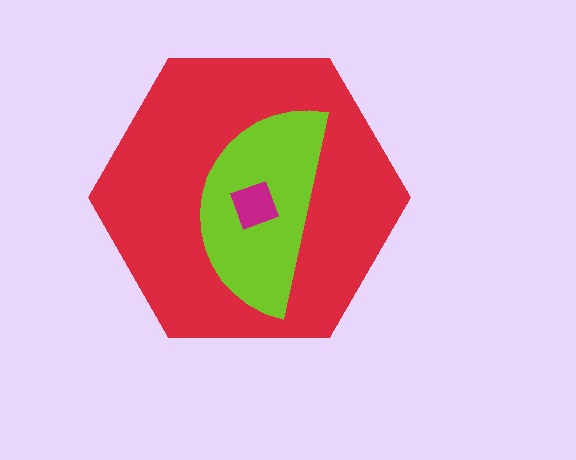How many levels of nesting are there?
3.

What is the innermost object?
The magenta diamond.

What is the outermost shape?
The red hexagon.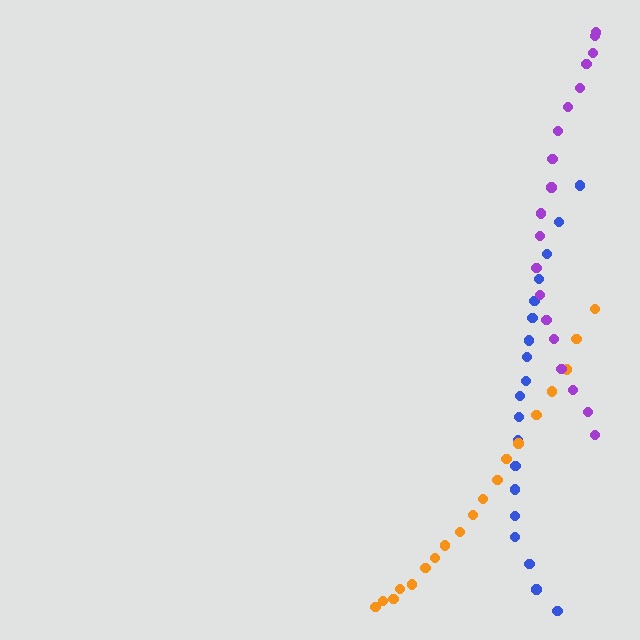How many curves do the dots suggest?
There are 3 distinct paths.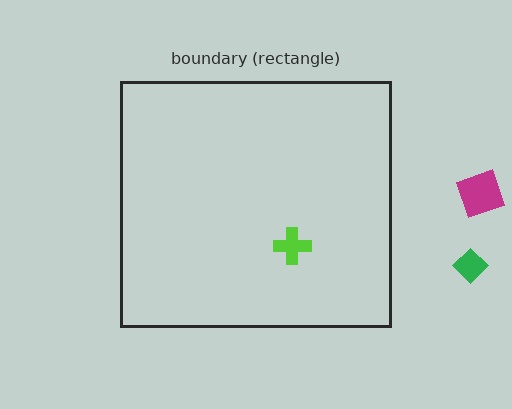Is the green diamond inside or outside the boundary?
Outside.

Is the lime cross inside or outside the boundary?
Inside.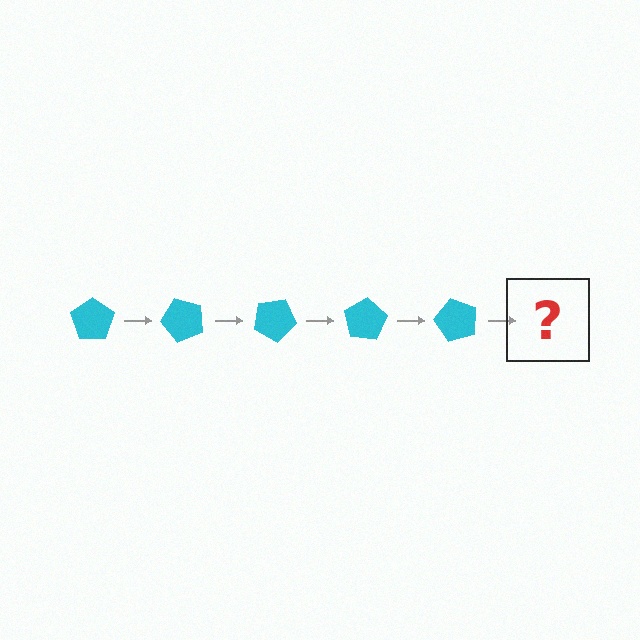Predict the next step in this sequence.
The next step is a cyan pentagon rotated 250 degrees.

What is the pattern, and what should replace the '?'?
The pattern is that the pentagon rotates 50 degrees each step. The '?' should be a cyan pentagon rotated 250 degrees.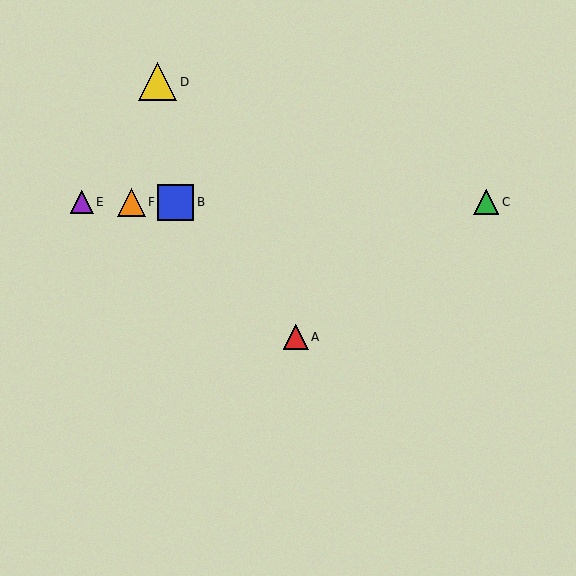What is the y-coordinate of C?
Object C is at y≈202.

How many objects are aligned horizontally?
4 objects (B, C, E, F) are aligned horizontally.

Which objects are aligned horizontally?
Objects B, C, E, F are aligned horizontally.